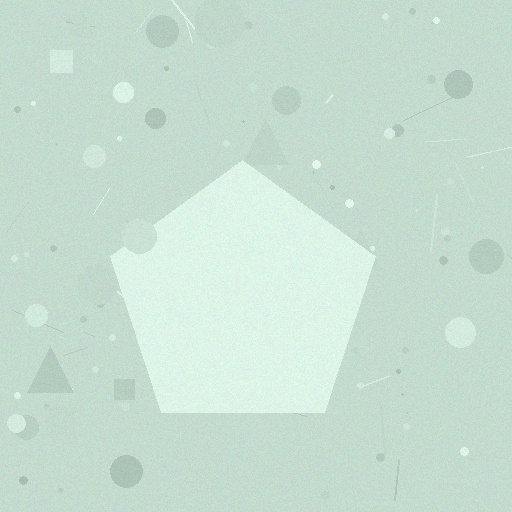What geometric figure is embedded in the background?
A pentagon is embedded in the background.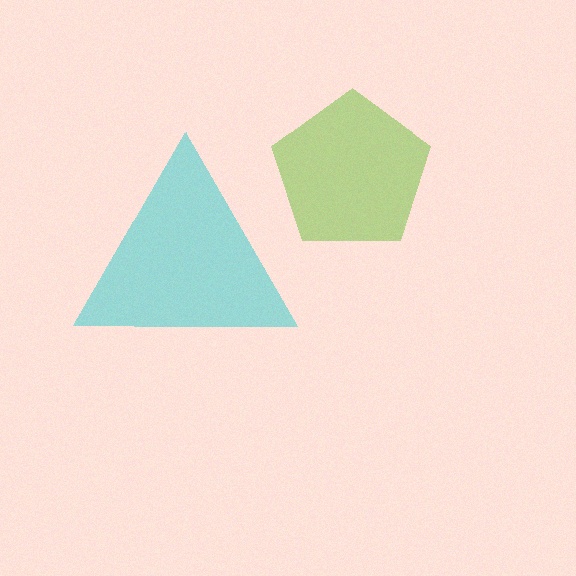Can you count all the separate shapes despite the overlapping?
Yes, there are 2 separate shapes.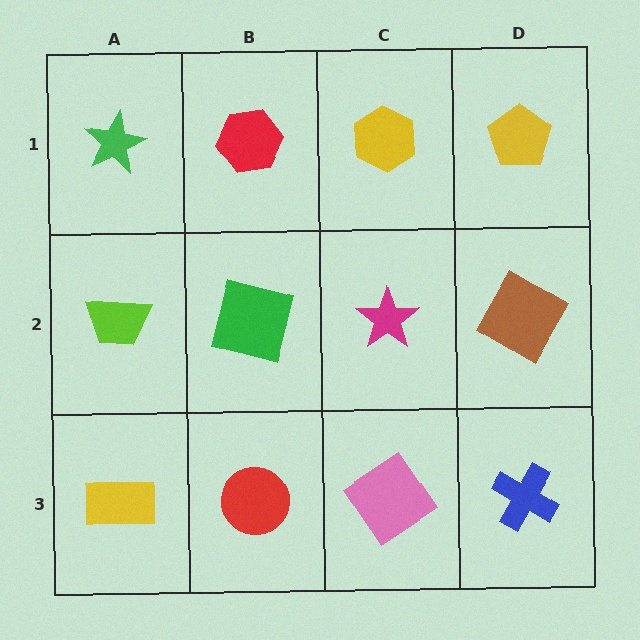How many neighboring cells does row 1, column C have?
3.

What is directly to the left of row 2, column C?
A green square.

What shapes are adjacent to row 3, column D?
A brown diamond (row 2, column D), a pink diamond (row 3, column C).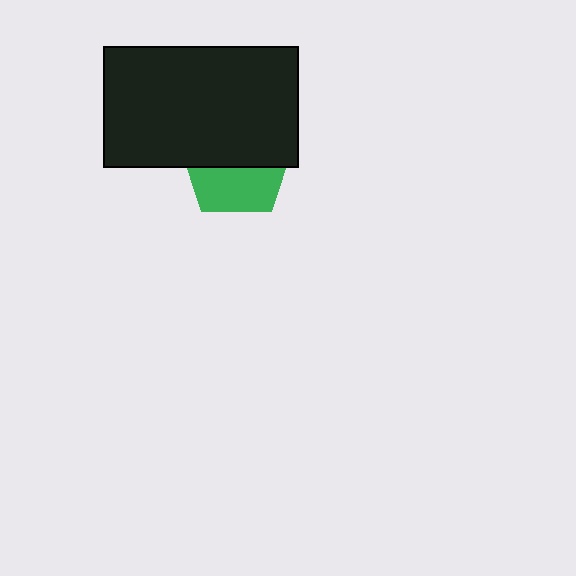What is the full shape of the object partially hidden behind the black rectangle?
The partially hidden object is a green pentagon.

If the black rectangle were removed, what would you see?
You would see the complete green pentagon.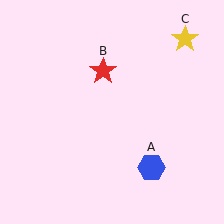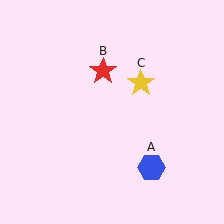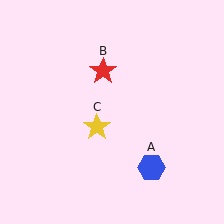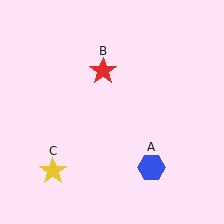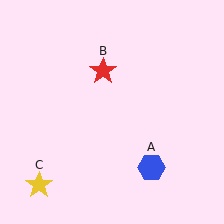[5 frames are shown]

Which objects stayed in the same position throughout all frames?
Blue hexagon (object A) and red star (object B) remained stationary.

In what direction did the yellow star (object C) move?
The yellow star (object C) moved down and to the left.